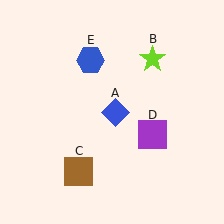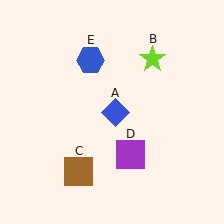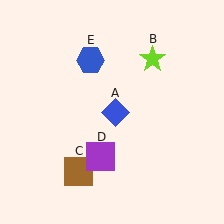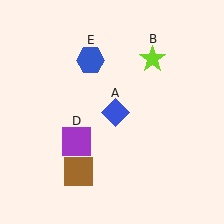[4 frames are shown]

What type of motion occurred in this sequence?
The purple square (object D) rotated clockwise around the center of the scene.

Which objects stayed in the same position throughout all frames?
Blue diamond (object A) and lime star (object B) and brown square (object C) and blue hexagon (object E) remained stationary.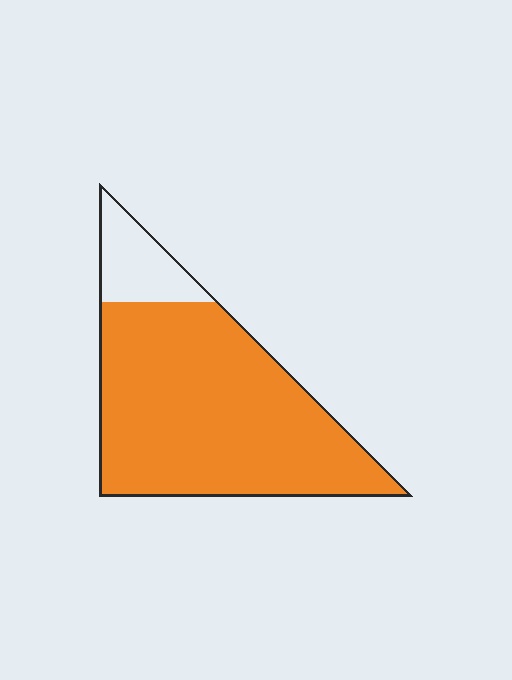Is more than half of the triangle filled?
Yes.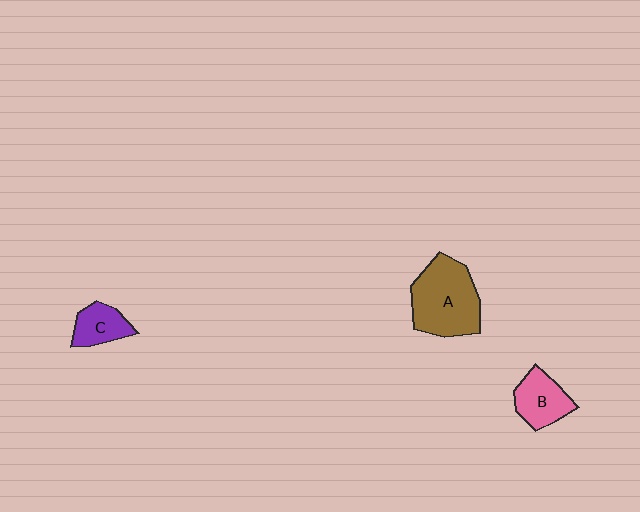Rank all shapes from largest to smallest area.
From largest to smallest: A (brown), B (pink), C (purple).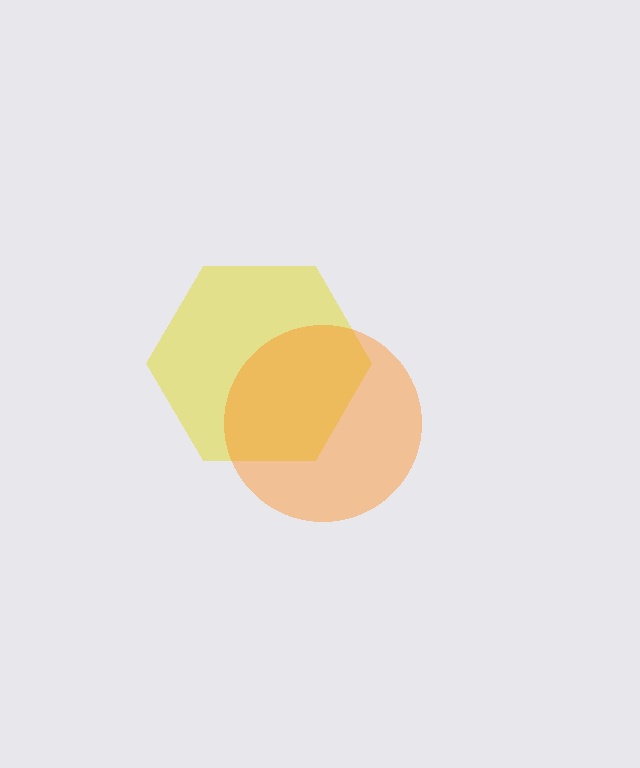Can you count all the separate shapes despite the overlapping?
Yes, there are 2 separate shapes.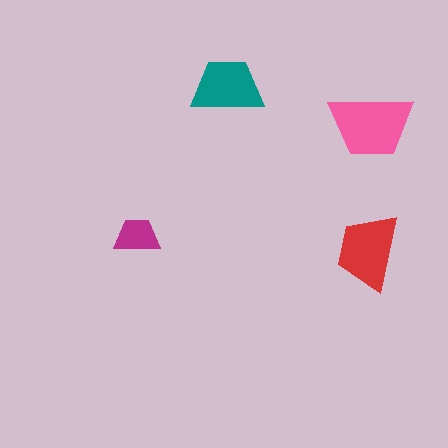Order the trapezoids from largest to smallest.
the pink one, the red one, the teal one, the magenta one.